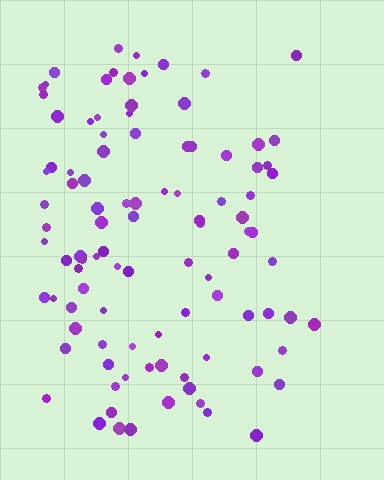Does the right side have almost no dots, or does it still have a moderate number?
Still a moderate number, just noticeably fewer than the left.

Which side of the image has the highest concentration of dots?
The left.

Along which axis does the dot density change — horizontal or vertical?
Horizontal.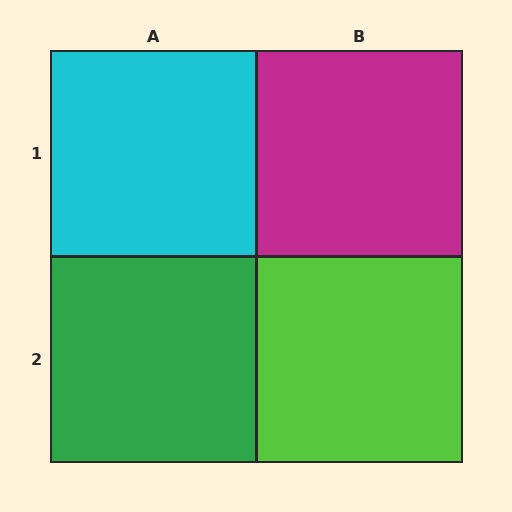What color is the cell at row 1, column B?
Magenta.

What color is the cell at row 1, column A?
Cyan.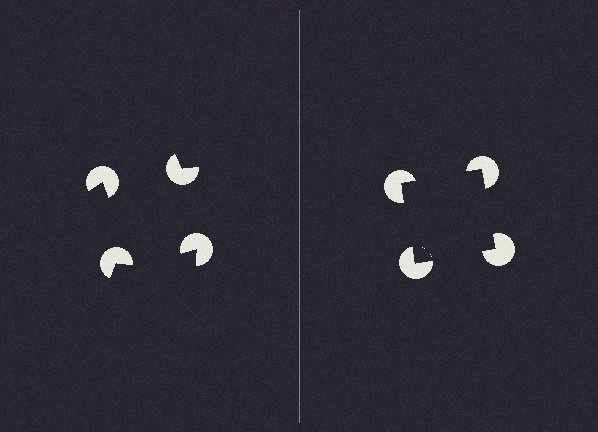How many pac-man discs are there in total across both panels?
8 — 4 on each side.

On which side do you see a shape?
An illusory square appears on the right side. On the left side the wedge cuts are rotated, so no coherent shape forms.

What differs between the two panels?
The pac-man discs are positioned identically on both sides; only the wedge orientations differ. On the right they align to a square; on the left they are misaligned.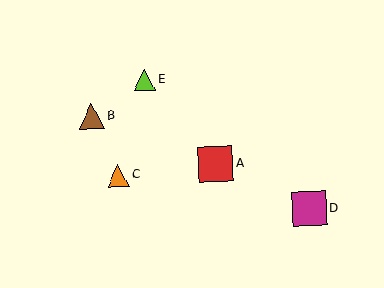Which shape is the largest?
The red square (labeled A) is the largest.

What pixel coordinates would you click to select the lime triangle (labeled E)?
Click at (145, 80) to select the lime triangle E.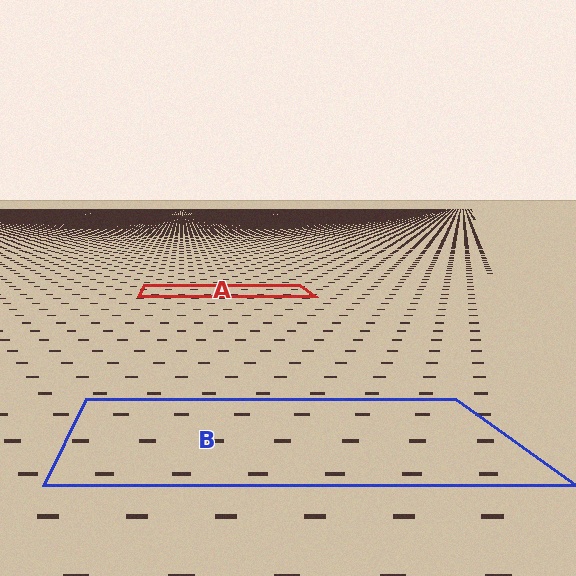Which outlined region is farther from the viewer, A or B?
Region A is farther from the viewer — the texture elements inside it appear smaller and more densely packed.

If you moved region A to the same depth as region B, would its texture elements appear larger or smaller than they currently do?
They would appear larger. At a closer depth, the same texture elements are projected at a bigger on-screen size.